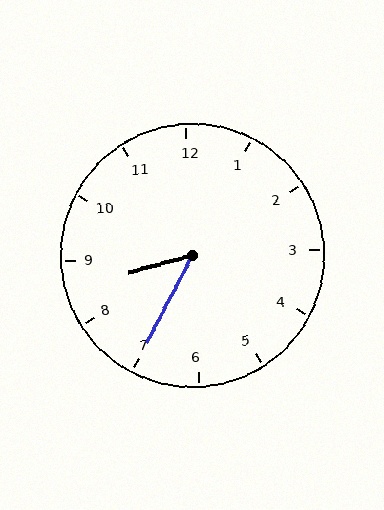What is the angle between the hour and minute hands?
Approximately 48 degrees.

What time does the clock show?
8:35.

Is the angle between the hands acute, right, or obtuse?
It is acute.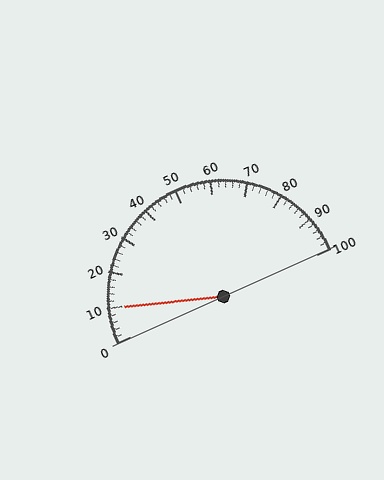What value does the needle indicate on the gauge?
The needle indicates approximately 10.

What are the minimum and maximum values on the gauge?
The gauge ranges from 0 to 100.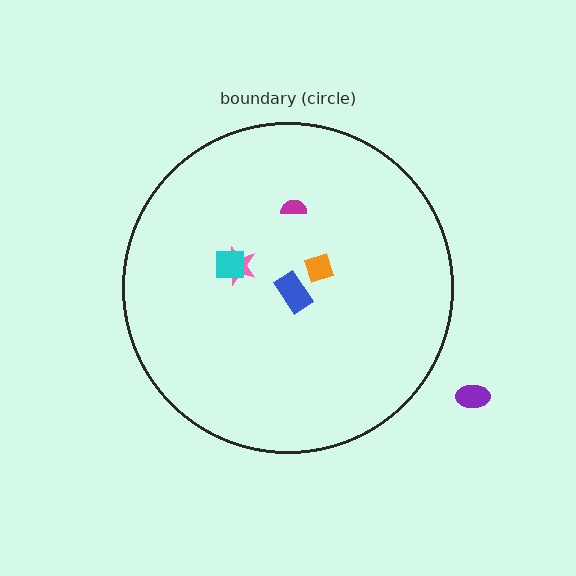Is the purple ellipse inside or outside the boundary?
Outside.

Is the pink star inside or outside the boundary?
Inside.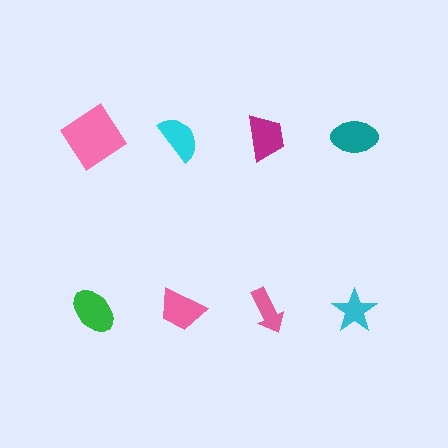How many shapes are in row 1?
4 shapes.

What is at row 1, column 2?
A cyan semicircle.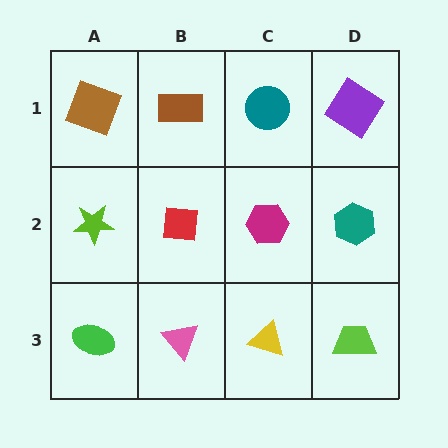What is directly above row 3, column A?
A lime star.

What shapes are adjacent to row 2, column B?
A brown rectangle (row 1, column B), a pink triangle (row 3, column B), a lime star (row 2, column A), a magenta hexagon (row 2, column C).